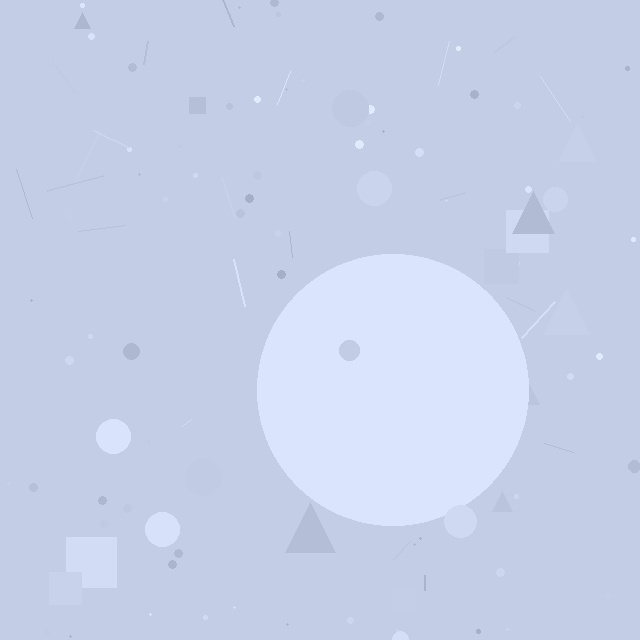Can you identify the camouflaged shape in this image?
The camouflaged shape is a circle.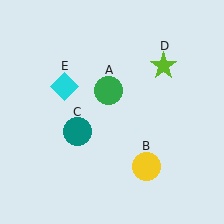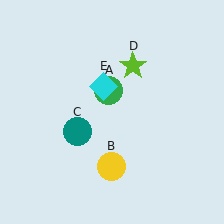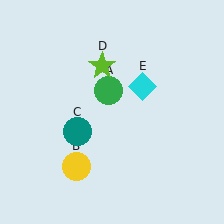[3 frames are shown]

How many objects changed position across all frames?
3 objects changed position: yellow circle (object B), lime star (object D), cyan diamond (object E).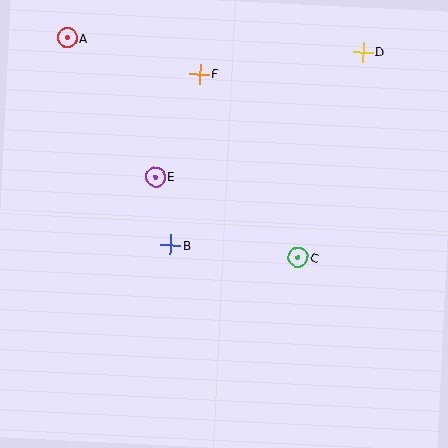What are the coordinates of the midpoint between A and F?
The midpoint between A and F is at (133, 56).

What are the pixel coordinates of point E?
Point E is at (155, 177).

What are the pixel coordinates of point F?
Point F is at (199, 74).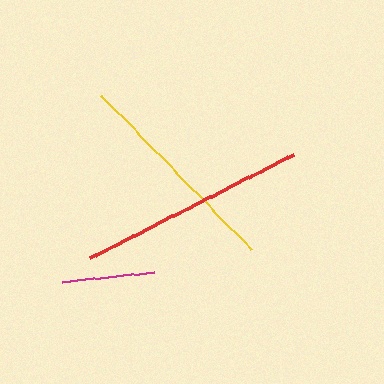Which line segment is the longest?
The red line is the longest at approximately 228 pixels.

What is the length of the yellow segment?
The yellow segment is approximately 214 pixels long.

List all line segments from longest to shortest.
From longest to shortest: red, yellow, magenta.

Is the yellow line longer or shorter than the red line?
The red line is longer than the yellow line.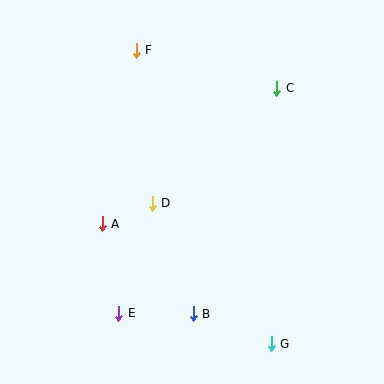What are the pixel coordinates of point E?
Point E is at (119, 313).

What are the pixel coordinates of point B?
Point B is at (193, 314).